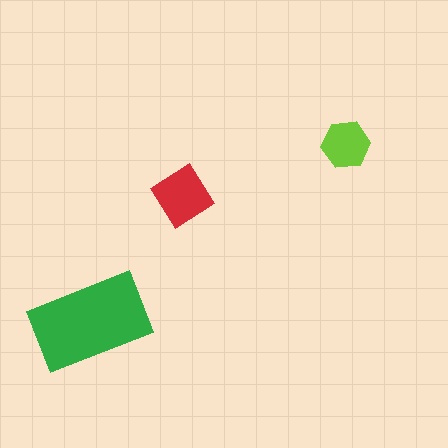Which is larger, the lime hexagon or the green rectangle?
The green rectangle.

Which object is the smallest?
The lime hexagon.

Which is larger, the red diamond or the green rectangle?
The green rectangle.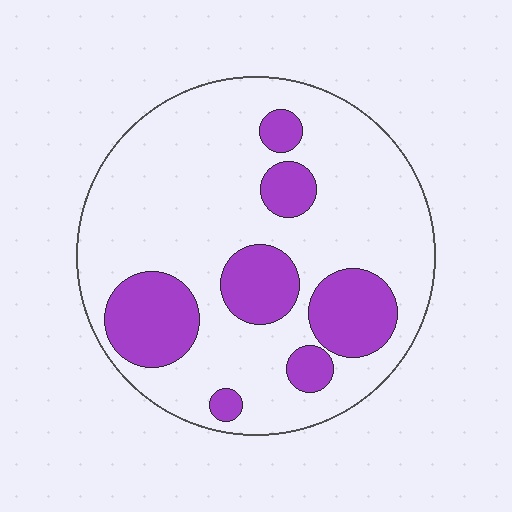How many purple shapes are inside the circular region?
7.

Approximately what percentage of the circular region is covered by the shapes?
Approximately 25%.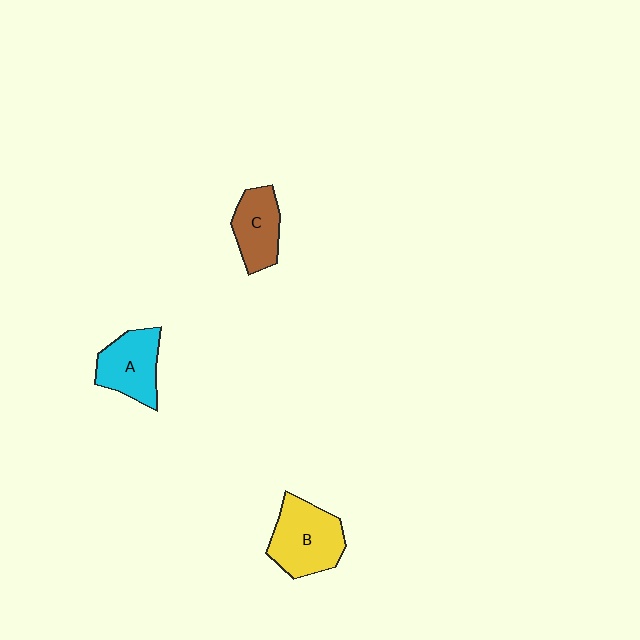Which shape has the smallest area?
Shape C (brown).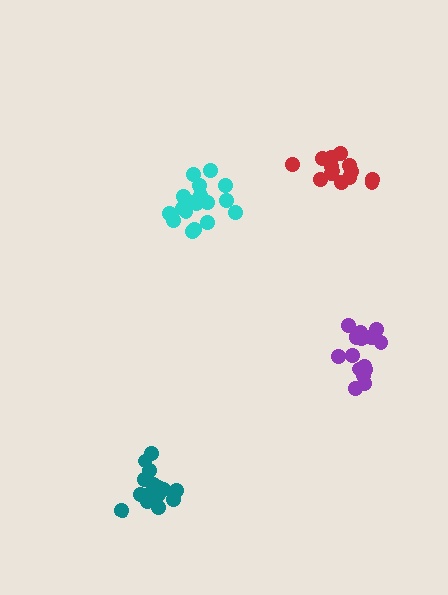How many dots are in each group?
Group 1: 14 dots, Group 2: 17 dots, Group 3: 19 dots, Group 4: 15 dots (65 total).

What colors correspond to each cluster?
The clusters are colored: red, purple, cyan, teal.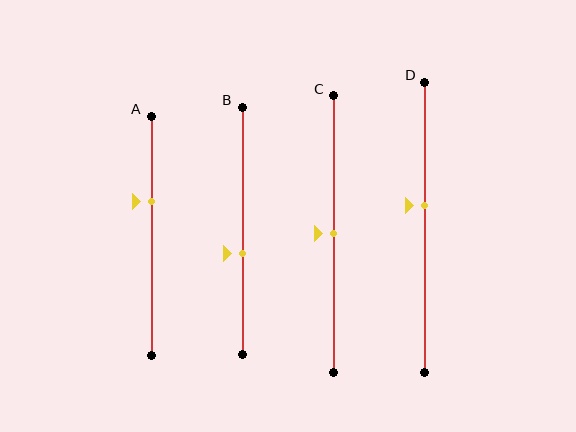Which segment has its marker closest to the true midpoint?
Segment C has its marker closest to the true midpoint.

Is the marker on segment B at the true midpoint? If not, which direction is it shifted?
No, the marker on segment B is shifted downward by about 9% of the segment length.